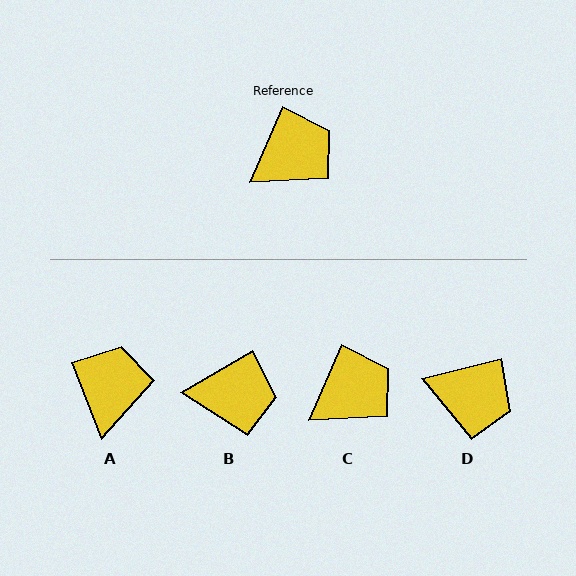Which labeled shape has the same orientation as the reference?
C.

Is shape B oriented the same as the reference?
No, it is off by about 36 degrees.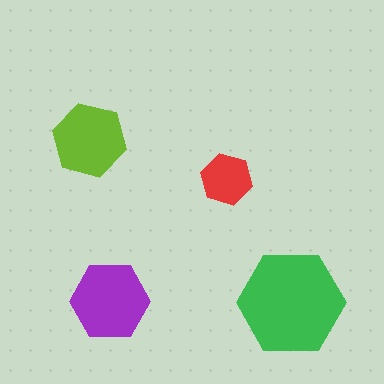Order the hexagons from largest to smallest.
the green one, the purple one, the lime one, the red one.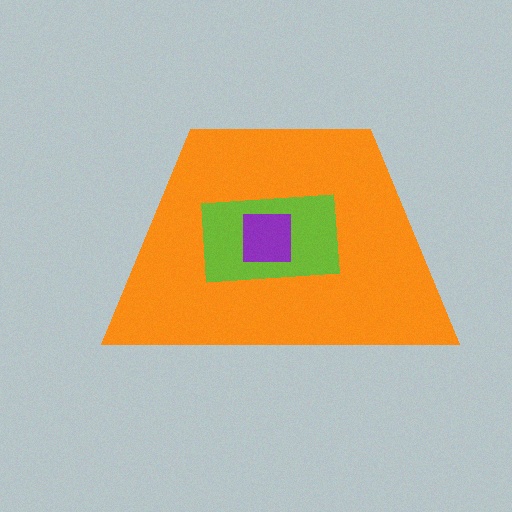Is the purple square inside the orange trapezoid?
Yes.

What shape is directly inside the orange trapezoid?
The lime rectangle.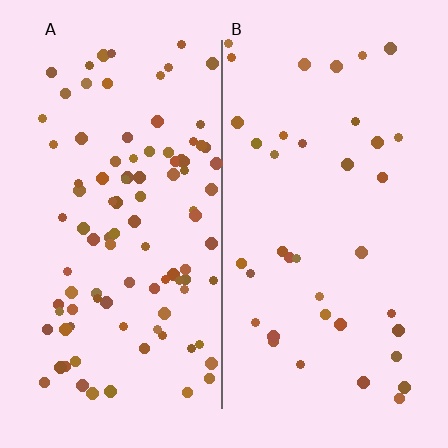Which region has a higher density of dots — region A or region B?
A (the left).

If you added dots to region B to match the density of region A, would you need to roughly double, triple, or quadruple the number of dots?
Approximately triple.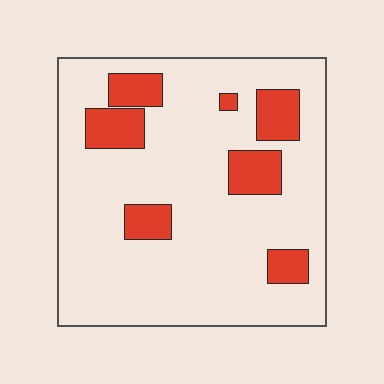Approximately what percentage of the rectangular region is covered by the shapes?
Approximately 15%.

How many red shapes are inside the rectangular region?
7.